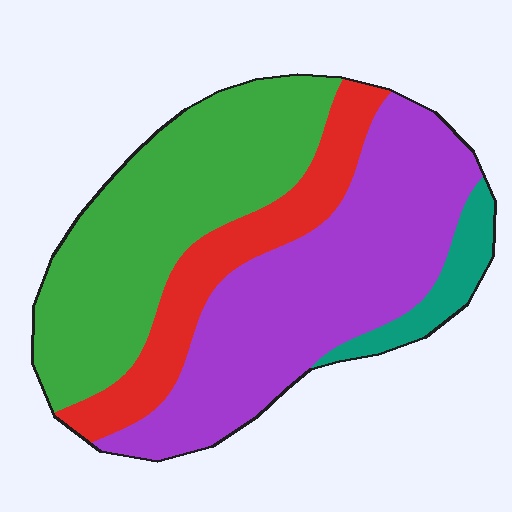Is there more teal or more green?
Green.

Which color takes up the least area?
Teal, at roughly 5%.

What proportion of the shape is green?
Green covers about 35% of the shape.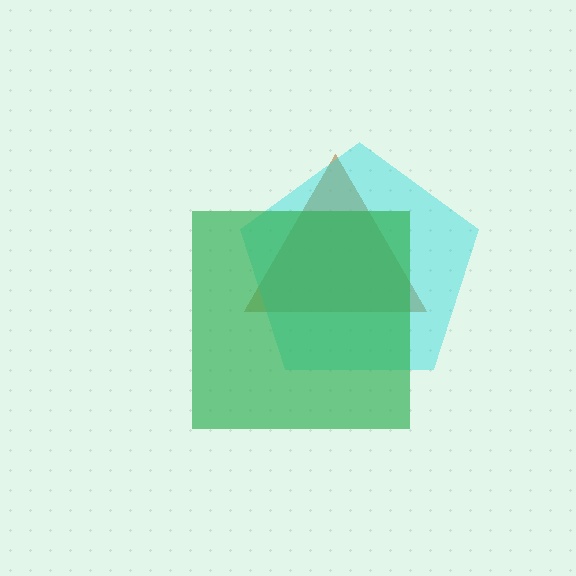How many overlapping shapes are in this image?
There are 3 overlapping shapes in the image.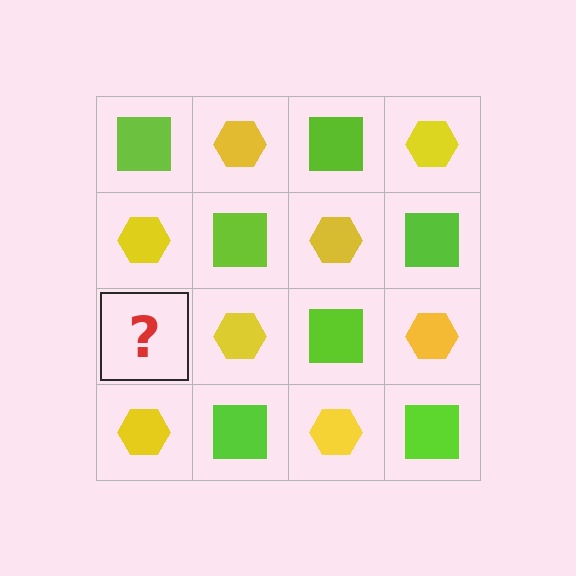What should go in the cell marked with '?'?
The missing cell should contain a lime square.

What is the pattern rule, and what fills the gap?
The rule is that it alternates lime square and yellow hexagon in a checkerboard pattern. The gap should be filled with a lime square.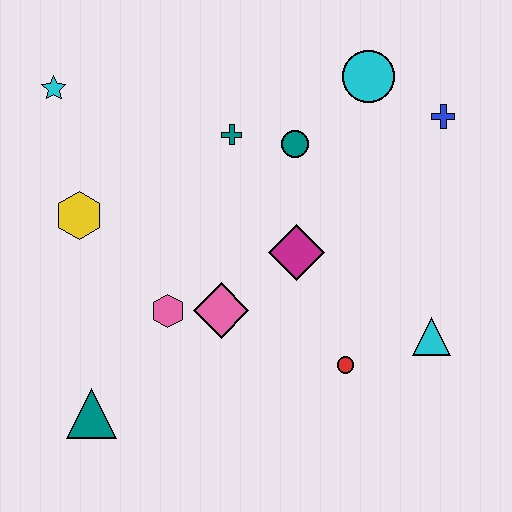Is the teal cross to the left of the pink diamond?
No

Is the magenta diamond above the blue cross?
No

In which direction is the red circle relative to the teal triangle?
The red circle is to the right of the teal triangle.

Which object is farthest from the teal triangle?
The blue cross is farthest from the teal triangle.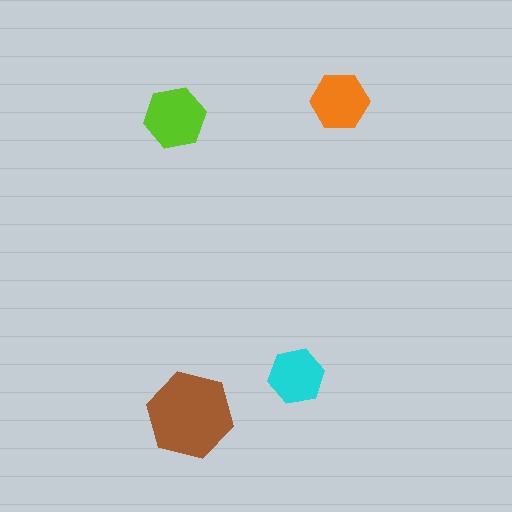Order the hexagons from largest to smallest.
the brown one, the lime one, the orange one, the cyan one.